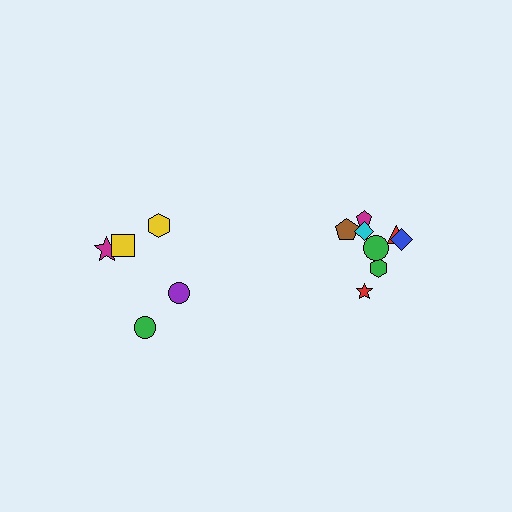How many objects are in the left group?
There are 5 objects.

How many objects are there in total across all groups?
There are 13 objects.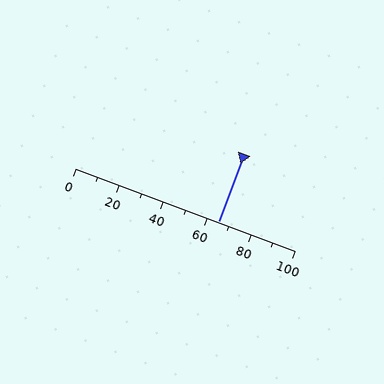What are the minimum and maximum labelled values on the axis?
The axis runs from 0 to 100.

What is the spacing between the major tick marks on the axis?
The major ticks are spaced 20 apart.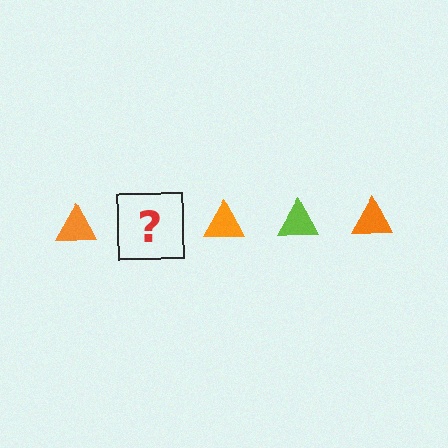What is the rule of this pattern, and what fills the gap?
The rule is that the pattern cycles through orange, lime triangles. The gap should be filled with a lime triangle.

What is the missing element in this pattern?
The missing element is a lime triangle.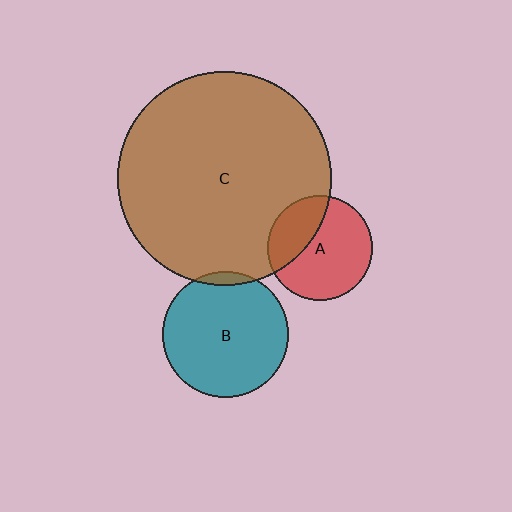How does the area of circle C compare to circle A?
Approximately 4.1 times.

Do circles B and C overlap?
Yes.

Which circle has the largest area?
Circle C (brown).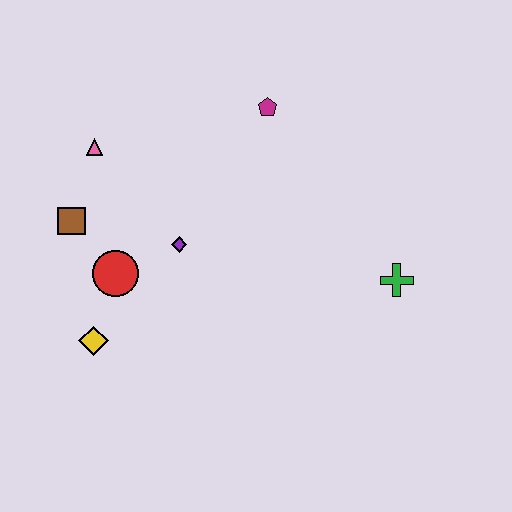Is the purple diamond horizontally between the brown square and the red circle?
No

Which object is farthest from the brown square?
The green cross is farthest from the brown square.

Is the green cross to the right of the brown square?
Yes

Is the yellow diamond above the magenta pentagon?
No